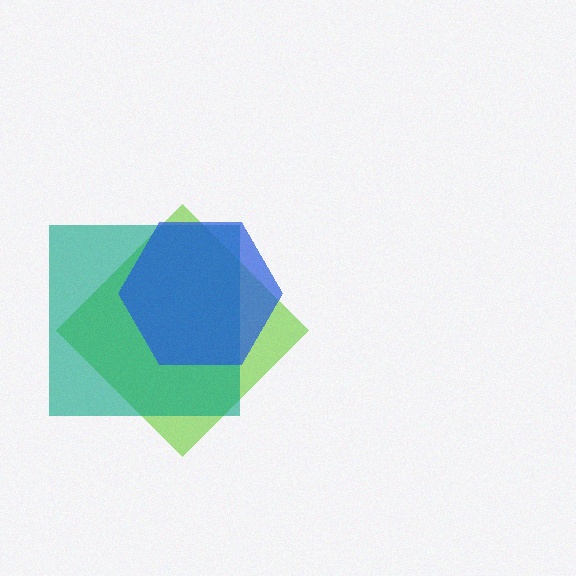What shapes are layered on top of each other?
The layered shapes are: a lime diamond, a teal square, a blue hexagon.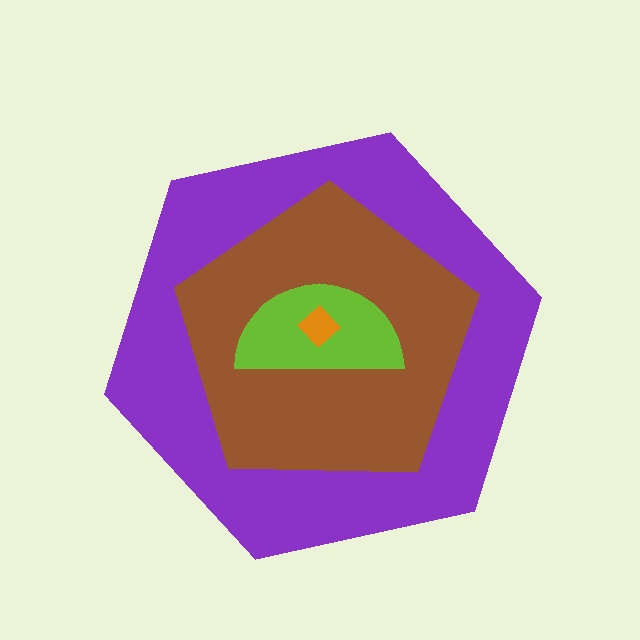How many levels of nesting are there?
4.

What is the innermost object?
The orange diamond.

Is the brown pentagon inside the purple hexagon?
Yes.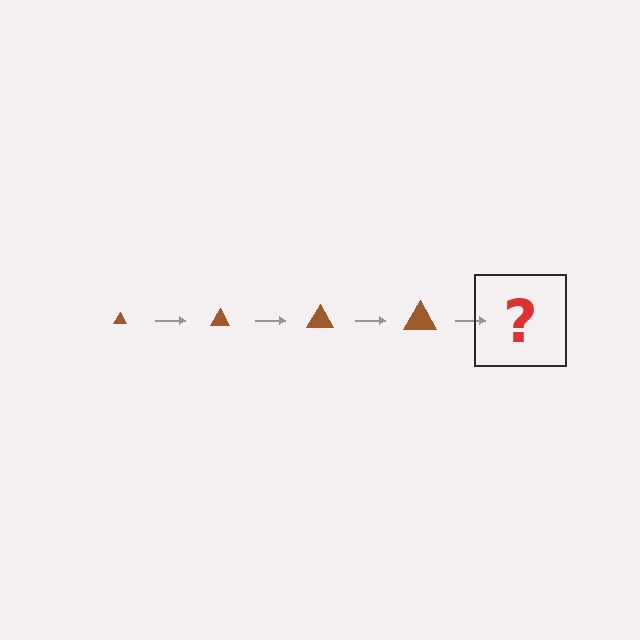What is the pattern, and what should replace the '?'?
The pattern is that the triangle gets progressively larger each step. The '?' should be a brown triangle, larger than the previous one.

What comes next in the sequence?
The next element should be a brown triangle, larger than the previous one.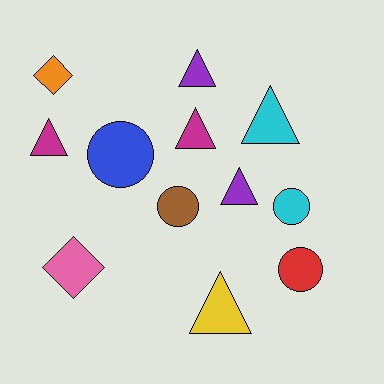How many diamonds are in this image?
There are 2 diamonds.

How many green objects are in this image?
There are no green objects.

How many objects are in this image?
There are 12 objects.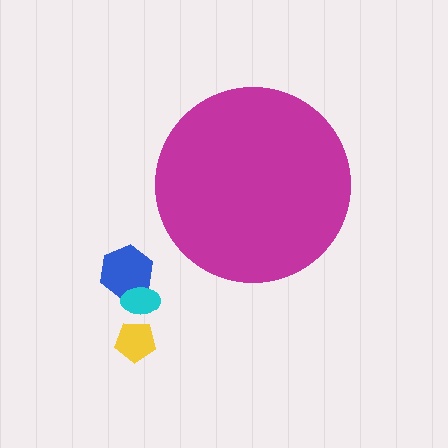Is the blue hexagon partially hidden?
No, the blue hexagon is fully visible.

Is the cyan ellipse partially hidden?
No, the cyan ellipse is fully visible.